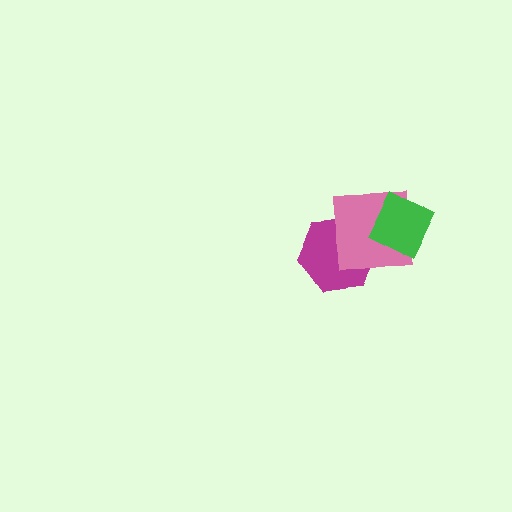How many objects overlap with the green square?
1 object overlaps with the green square.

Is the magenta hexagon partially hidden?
Yes, it is partially covered by another shape.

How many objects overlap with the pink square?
2 objects overlap with the pink square.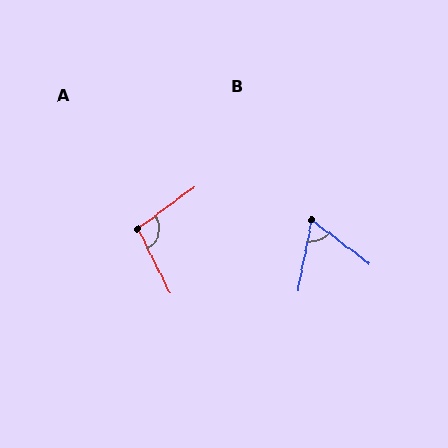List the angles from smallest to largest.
B (64°), A (100°).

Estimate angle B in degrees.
Approximately 64 degrees.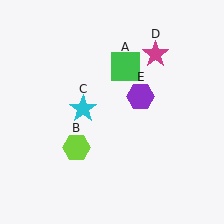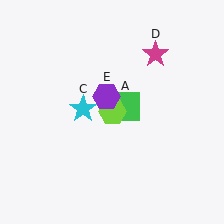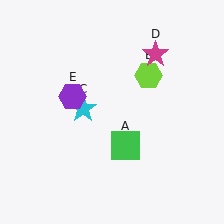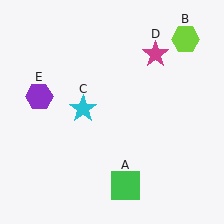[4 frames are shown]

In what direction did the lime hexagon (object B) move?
The lime hexagon (object B) moved up and to the right.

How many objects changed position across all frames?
3 objects changed position: green square (object A), lime hexagon (object B), purple hexagon (object E).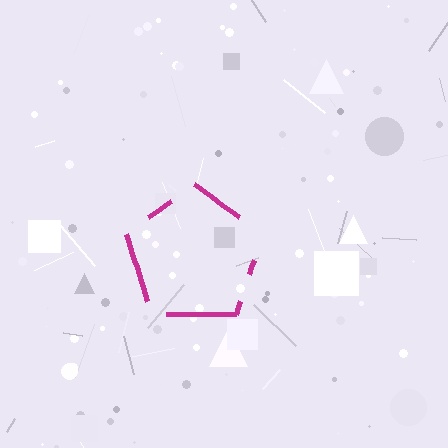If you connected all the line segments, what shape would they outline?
They would outline a pentagon.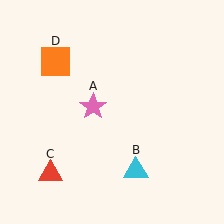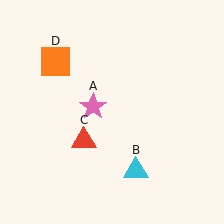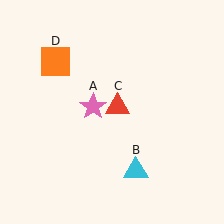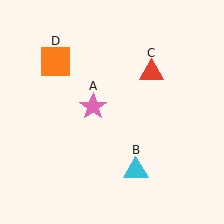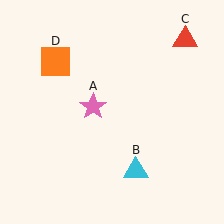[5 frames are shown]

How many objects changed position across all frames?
1 object changed position: red triangle (object C).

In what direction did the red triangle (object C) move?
The red triangle (object C) moved up and to the right.